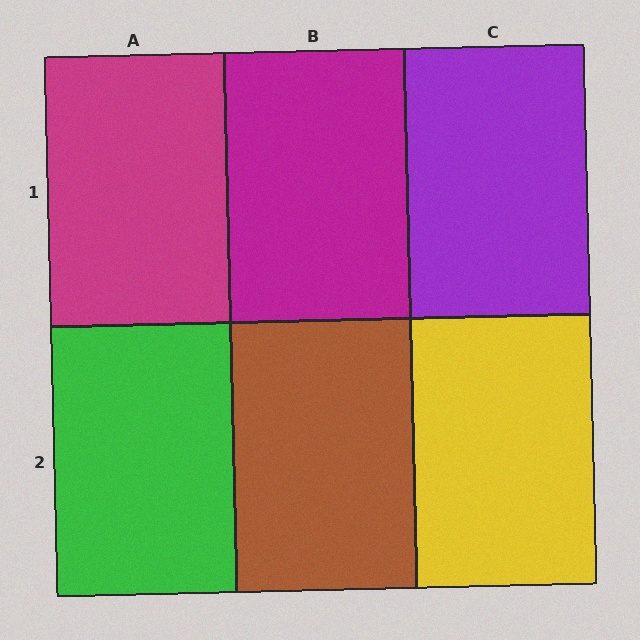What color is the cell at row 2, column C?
Yellow.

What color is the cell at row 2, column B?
Brown.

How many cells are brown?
1 cell is brown.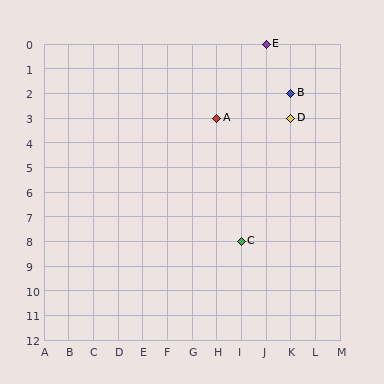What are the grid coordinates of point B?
Point B is at grid coordinates (K, 2).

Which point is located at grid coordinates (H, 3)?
Point A is at (H, 3).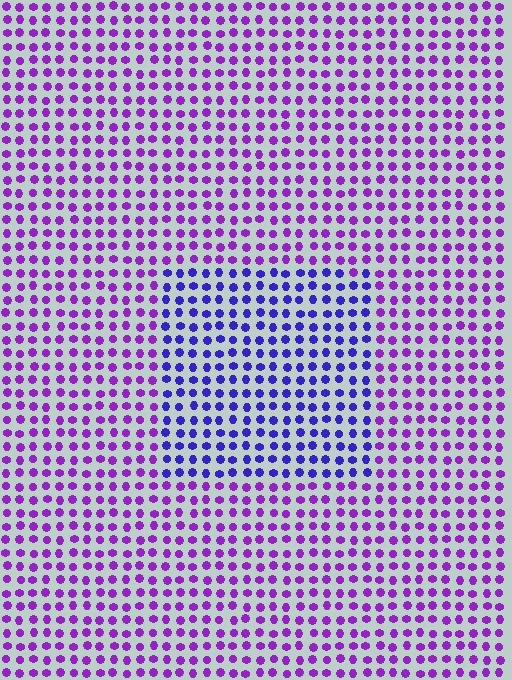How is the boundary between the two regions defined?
The boundary is defined purely by a slight shift in hue (about 37 degrees). Spacing, size, and orientation are identical on both sides.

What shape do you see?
I see a rectangle.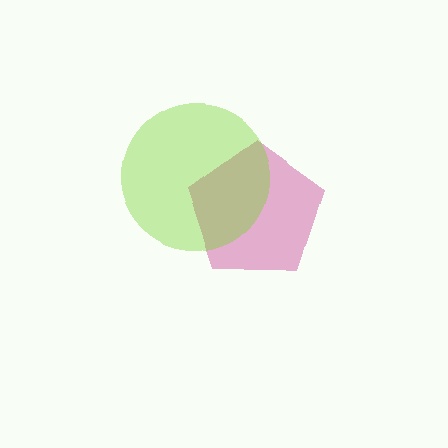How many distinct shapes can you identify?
There are 2 distinct shapes: a magenta pentagon, a lime circle.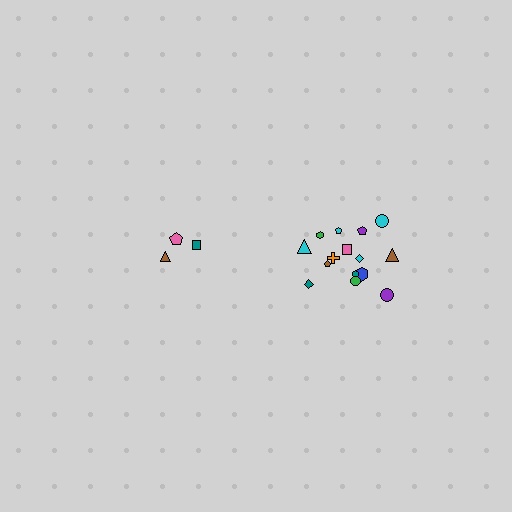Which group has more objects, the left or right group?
The right group.